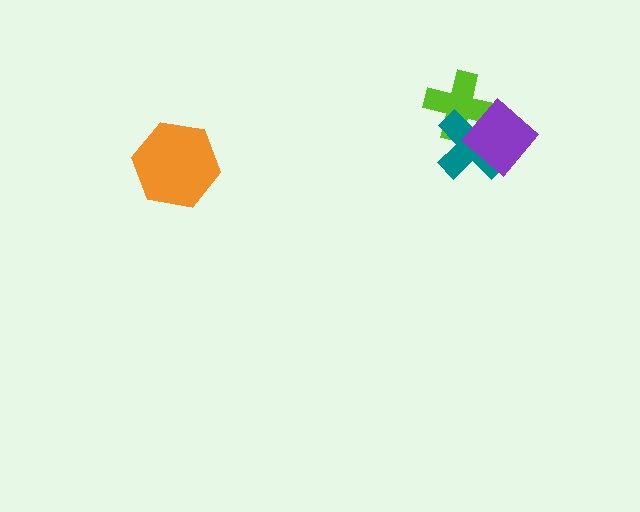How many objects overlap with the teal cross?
2 objects overlap with the teal cross.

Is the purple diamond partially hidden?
No, no other shape covers it.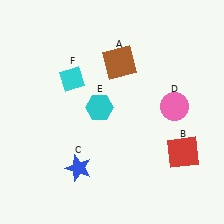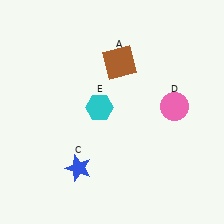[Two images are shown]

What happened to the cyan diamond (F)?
The cyan diamond (F) was removed in Image 2. It was in the top-left area of Image 1.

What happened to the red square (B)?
The red square (B) was removed in Image 2. It was in the bottom-right area of Image 1.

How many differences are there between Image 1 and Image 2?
There are 2 differences between the two images.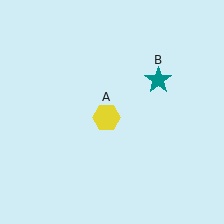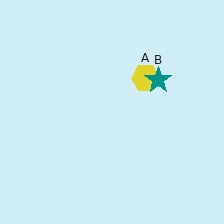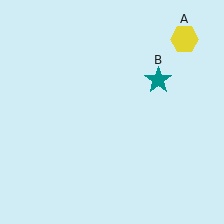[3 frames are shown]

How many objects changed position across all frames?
1 object changed position: yellow hexagon (object A).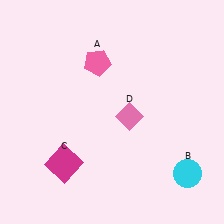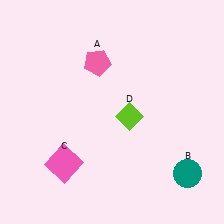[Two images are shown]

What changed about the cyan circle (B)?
In Image 1, B is cyan. In Image 2, it changed to teal.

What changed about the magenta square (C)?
In Image 1, C is magenta. In Image 2, it changed to pink.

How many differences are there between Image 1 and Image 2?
There are 3 differences between the two images.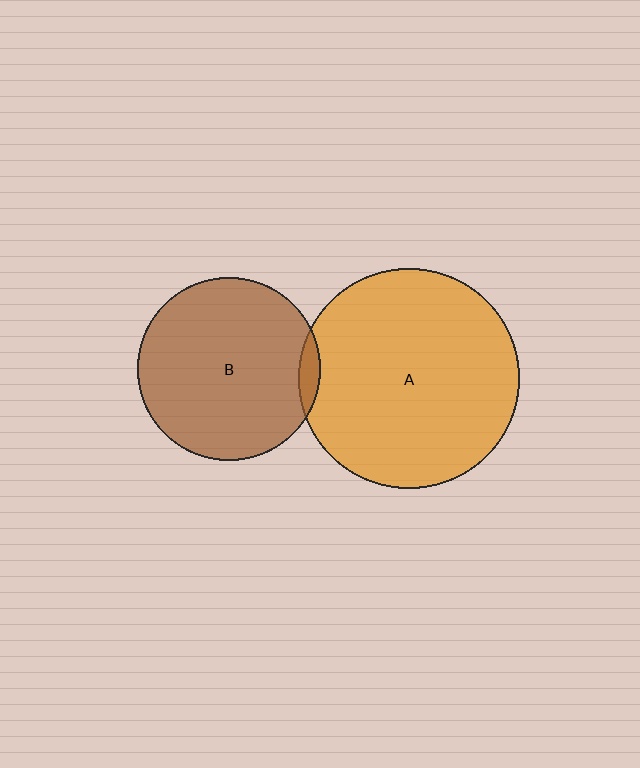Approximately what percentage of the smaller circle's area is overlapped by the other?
Approximately 5%.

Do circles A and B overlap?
Yes.